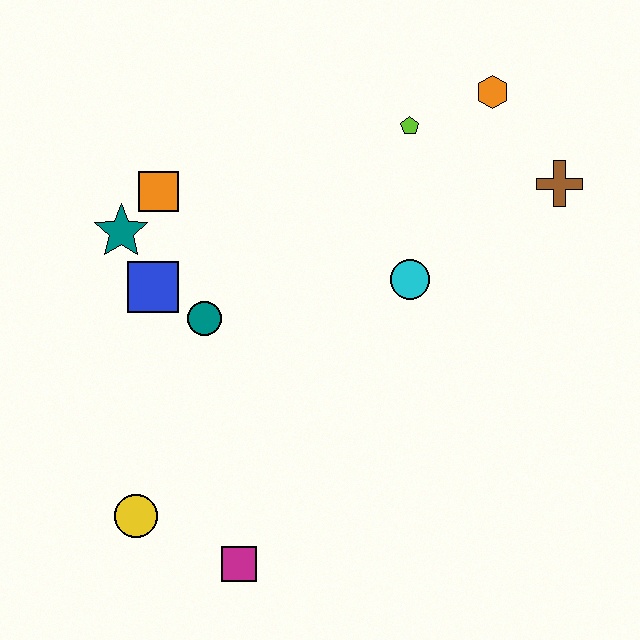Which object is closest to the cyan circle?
The lime pentagon is closest to the cyan circle.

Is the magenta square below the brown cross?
Yes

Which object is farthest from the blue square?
The brown cross is farthest from the blue square.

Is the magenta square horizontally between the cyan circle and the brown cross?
No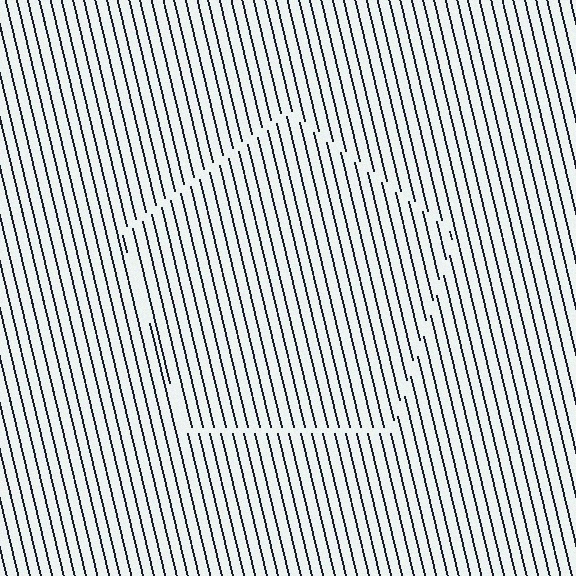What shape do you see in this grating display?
An illusory pentagon. The interior of the shape contains the same grating, shifted by half a period — the contour is defined by the phase discontinuity where line-ends from the inner and outer gratings abut.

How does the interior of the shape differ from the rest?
The interior of the shape contains the same grating, shifted by half a period — the contour is defined by the phase discontinuity where line-ends from the inner and outer gratings abut.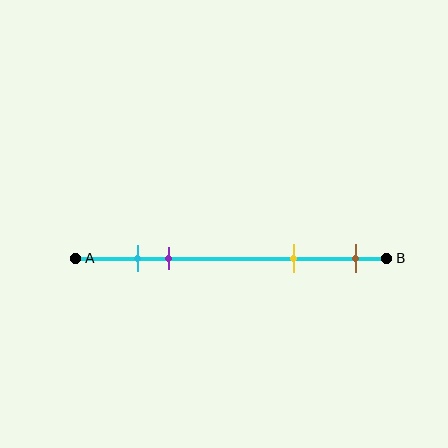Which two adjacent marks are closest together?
The cyan and purple marks are the closest adjacent pair.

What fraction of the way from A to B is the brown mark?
The brown mark is approximately 90% (0.9) of the way from A to B.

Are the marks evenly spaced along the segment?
No, the marks are not evenly spaced.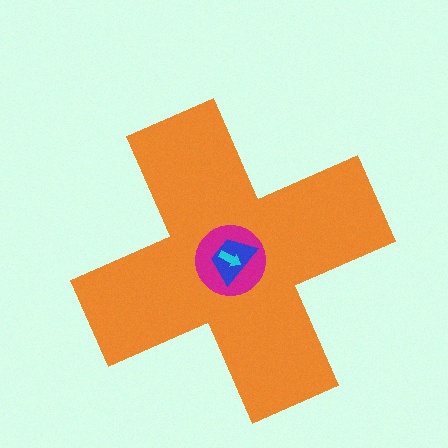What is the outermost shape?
The orange cross.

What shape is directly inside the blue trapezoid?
The cyan arrow.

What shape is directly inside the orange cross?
The magenta circle.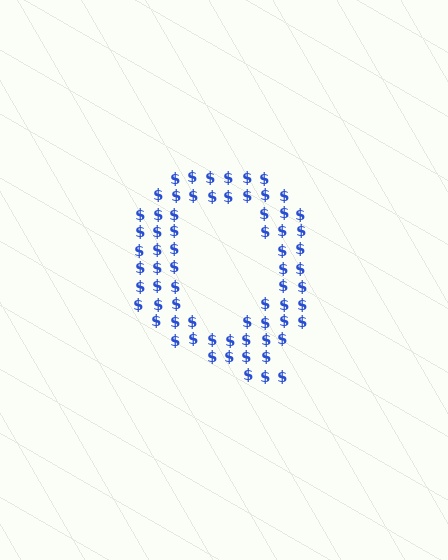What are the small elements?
The small elements are dollar signs.